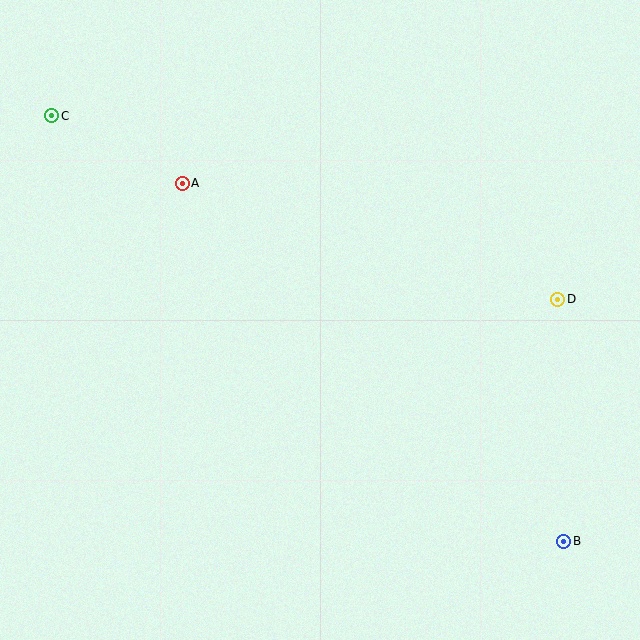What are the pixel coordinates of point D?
Point D is at (558, 299).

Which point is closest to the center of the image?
Point A at (182, 183) is closest to the center.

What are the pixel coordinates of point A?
Point A is at (182, 183).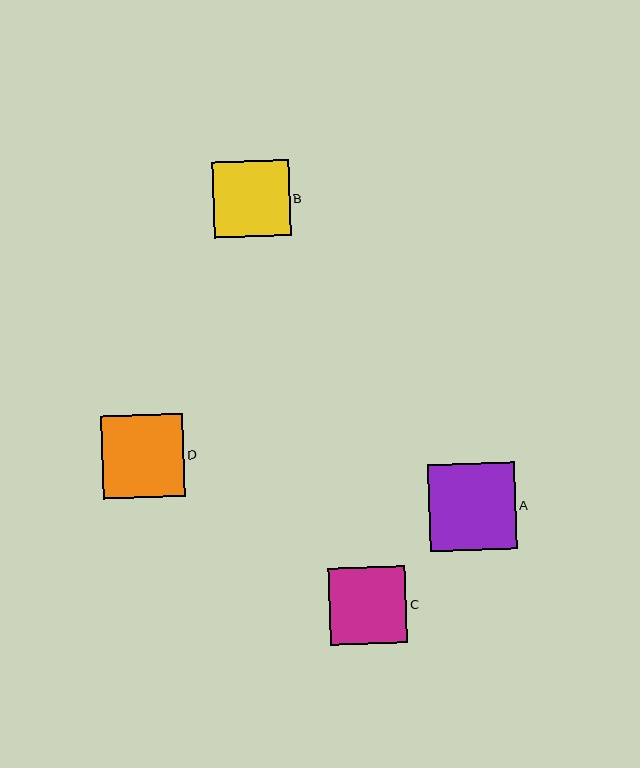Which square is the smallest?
Square B is the smallest with a size of approximately 76 pixels.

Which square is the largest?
Square A is the largest with a size of approximately 87 pixels.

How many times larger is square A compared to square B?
Square A is approximately 1.1 times the size of square B.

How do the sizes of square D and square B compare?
Square D and square B are approximately the same size.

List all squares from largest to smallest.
From largest to smallest: A, D, C, B.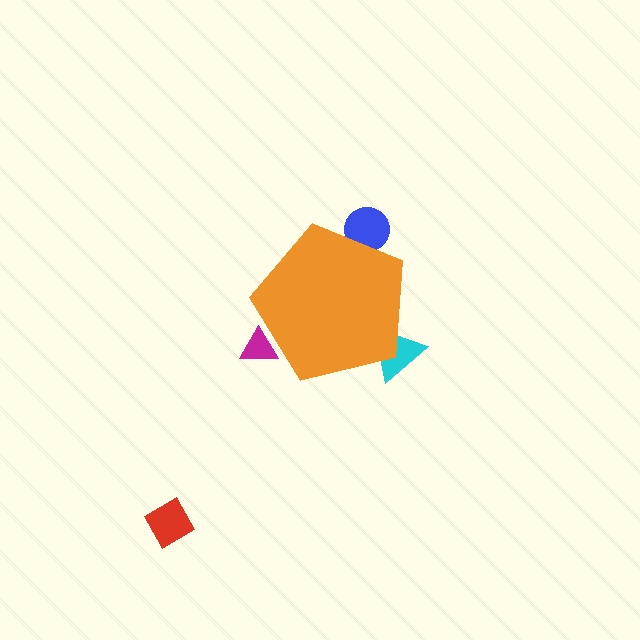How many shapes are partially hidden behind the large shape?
3 shapes are partially hidden.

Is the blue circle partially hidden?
Yes, the blue circle is partially hidden behind the orange pentagon.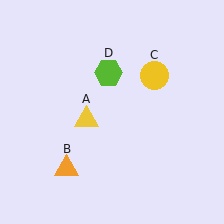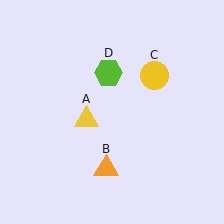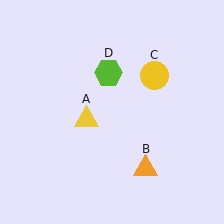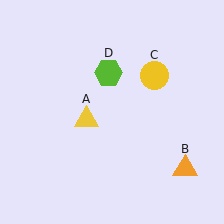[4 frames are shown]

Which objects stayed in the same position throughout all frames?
Yellow triangle (object A) and yellow circle (object C) and lime hexagon (object D) remained stationary.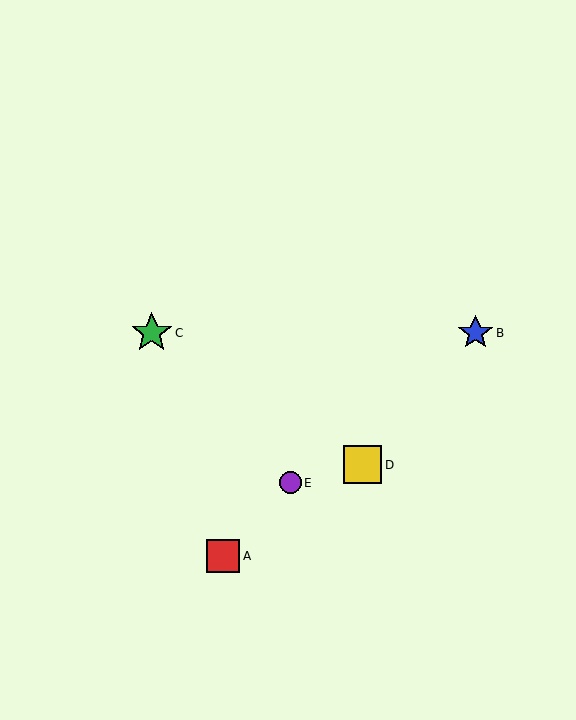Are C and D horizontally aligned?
No, C is at y≈333 and D is at y≈465.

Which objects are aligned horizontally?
Objects B, C are aligned horizontally.